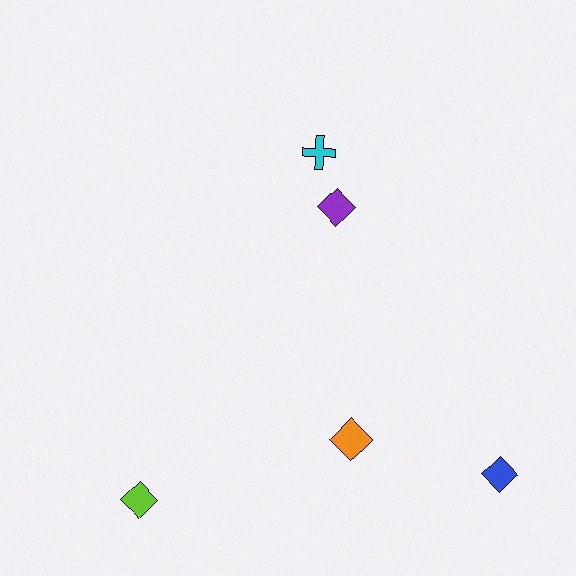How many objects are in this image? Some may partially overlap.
There are 5 objects.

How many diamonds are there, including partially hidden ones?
There are 4 diamonds.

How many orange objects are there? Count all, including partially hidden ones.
There is 1 orange object.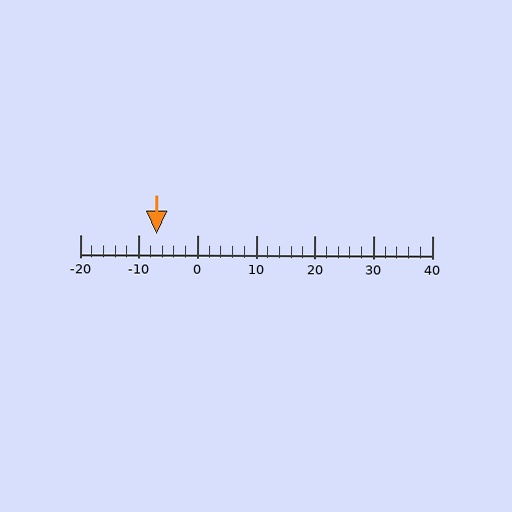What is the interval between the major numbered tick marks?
The major tick marks are spaced 10 units apart.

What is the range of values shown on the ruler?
The ruler shows values from -20 to 40.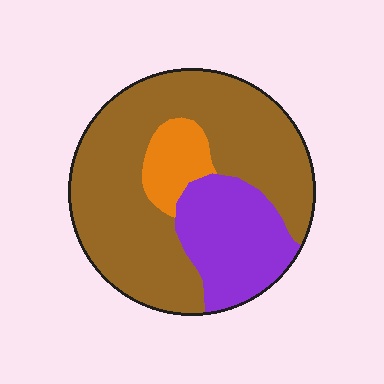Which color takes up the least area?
Orange, at roughly 10%.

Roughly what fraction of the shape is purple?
Purple covers about 25% of the shape.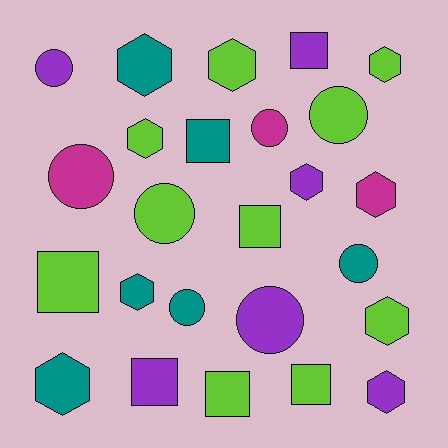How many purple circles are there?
There are 2 purple circles.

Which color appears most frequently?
Lime, with 10 objects.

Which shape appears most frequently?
Hexagon, with 10 objects.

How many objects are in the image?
There are 25 objects.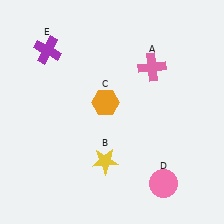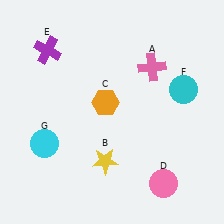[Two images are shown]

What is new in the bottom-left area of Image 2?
A cyan circle (G) was added in the bottom-left area of Image 2.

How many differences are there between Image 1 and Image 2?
There are 2 differences between the two images.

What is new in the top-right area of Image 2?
A cyan circle (F) was added in the top-right area of Image 2.